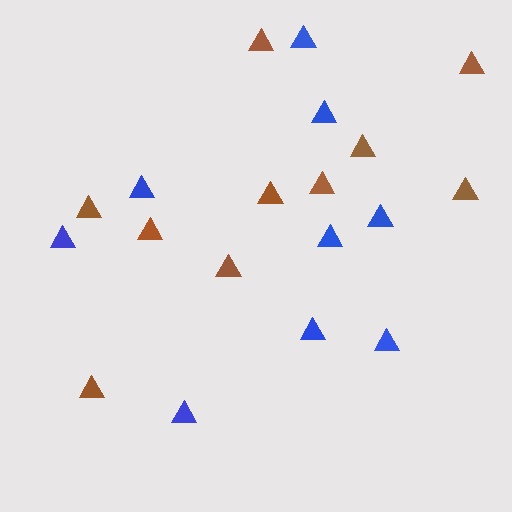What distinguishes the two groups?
There are 2 groups: one group of brown triangles (10) and one group of blue triangles (9).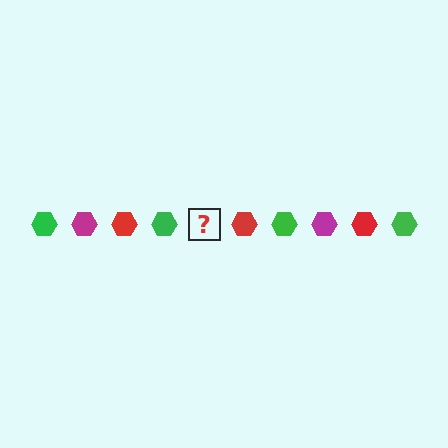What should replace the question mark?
The question mark should be replaced with a magenta hexagon.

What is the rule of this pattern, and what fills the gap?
The rule is that the pattern cycles through green, magenta, red hexagons. The gap should be filled with a magenta hexagon.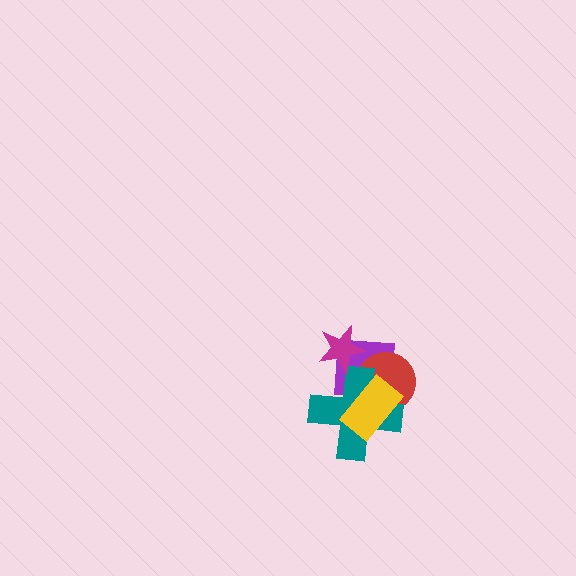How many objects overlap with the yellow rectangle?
3 objects overlap with the yellow rectangle.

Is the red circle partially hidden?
Yes, it is partially covered by another shape.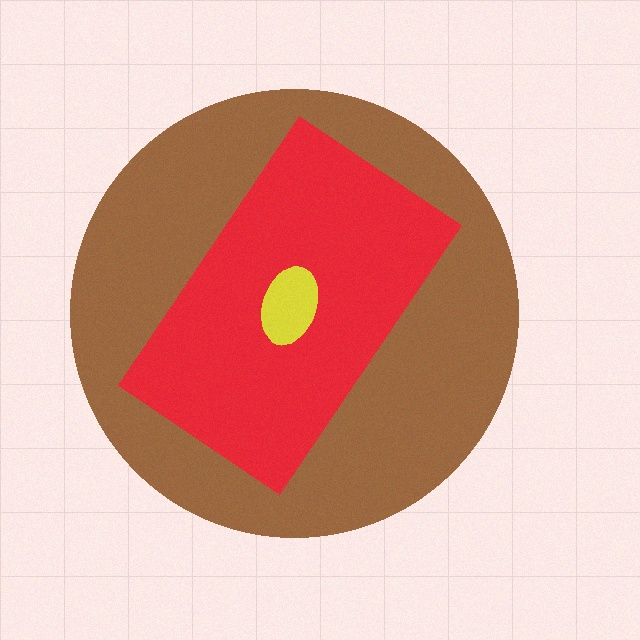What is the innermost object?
The yellow ellipse.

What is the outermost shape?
The brown circle.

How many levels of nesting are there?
3.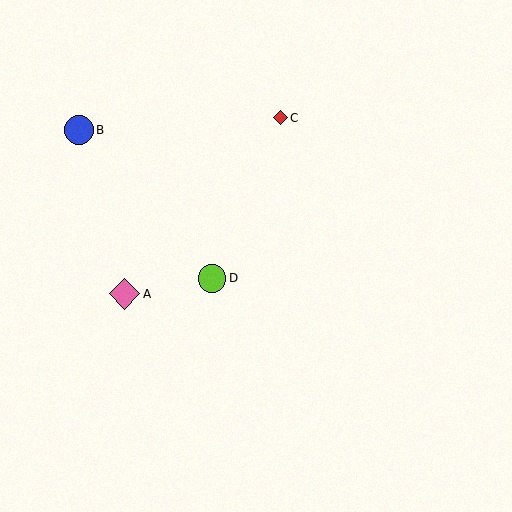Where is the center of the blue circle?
The center of the blue circle is at (79, 130).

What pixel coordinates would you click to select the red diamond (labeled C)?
Click at (280, 118) to select the red diamond C.